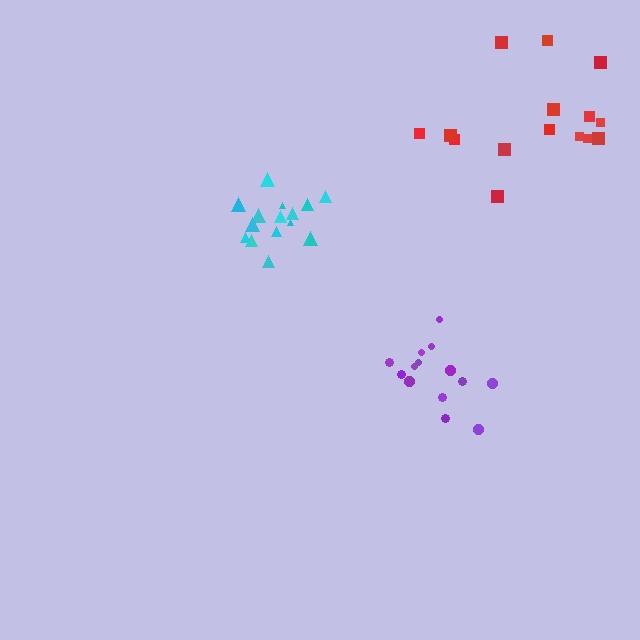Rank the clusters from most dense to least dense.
cyan, purple, red.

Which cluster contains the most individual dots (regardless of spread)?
Cyan (15).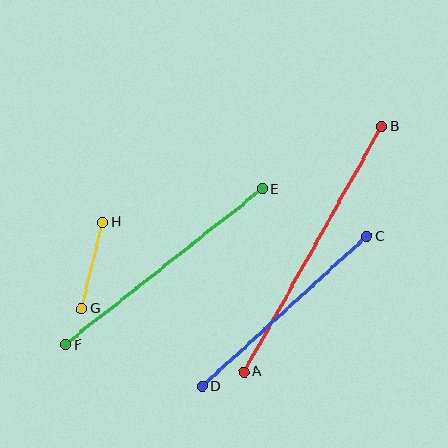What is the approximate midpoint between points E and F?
The midpoint is at approximately (164, 267) pixels.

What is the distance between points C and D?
The distance is approximately 223 pixels.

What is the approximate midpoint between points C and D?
The midpoint is at approximately (285, 311) pixels.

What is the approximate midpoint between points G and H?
The midpoint is at approximately (92, 266) pixels.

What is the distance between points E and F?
The distance is approximately 251 pixels.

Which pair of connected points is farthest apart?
Points A and B are farthest apart.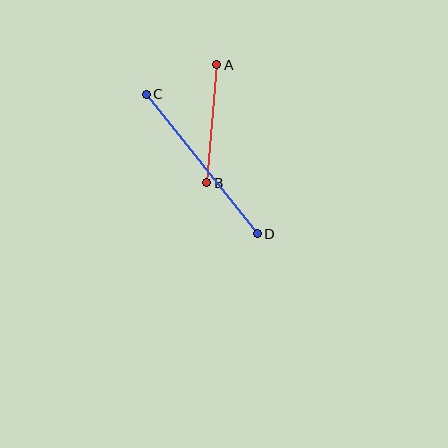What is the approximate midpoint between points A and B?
The midpoint is at approximately (212, 124) pixels.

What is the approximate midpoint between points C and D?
The midpoint is at approximately (202, 164) pixels.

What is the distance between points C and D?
The distance is approximately 179 pixels.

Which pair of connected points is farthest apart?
Points C and D are farthest apart.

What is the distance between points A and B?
The distance is approximately 118 pixels.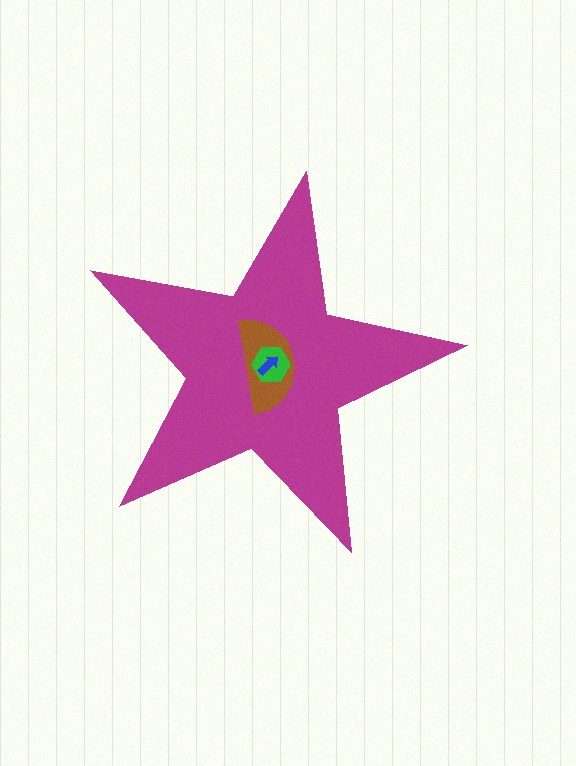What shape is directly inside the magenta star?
The brown semicircle.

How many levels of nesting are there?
4.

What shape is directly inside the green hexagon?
The blue arrow.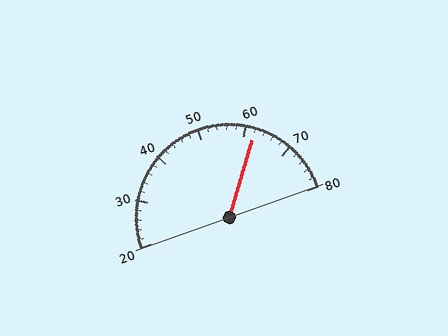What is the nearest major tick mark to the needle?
The nearest major tick mark is 60.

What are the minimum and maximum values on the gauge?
The gauge ranges from 20 to 80.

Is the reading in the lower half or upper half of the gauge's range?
The reading is in the upper half of the range (20 to 80).